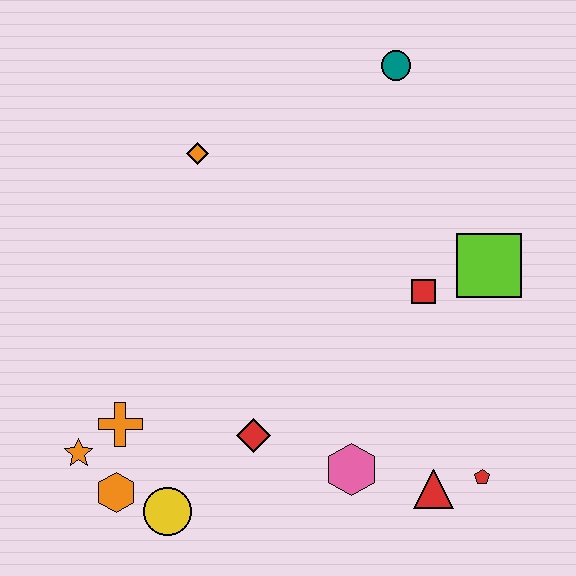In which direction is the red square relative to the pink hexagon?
The red square is above the pink hexagon.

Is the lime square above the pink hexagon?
Yes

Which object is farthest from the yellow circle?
The teal circle is farthest from the yellow circle.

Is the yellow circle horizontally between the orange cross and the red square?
Yes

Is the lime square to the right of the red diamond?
Yes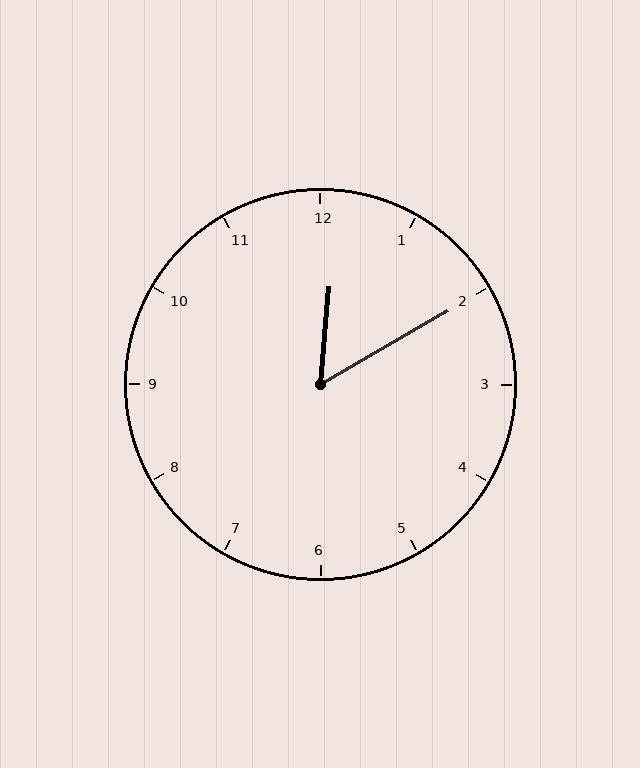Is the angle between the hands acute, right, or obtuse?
It is acute.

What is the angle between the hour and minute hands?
Approximately 55 degrees.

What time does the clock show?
12:10.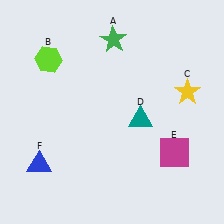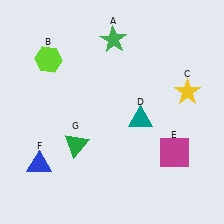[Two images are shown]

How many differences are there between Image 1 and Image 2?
There is 1 difference between the two images.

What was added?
A green triangle (G) was added in Image 2.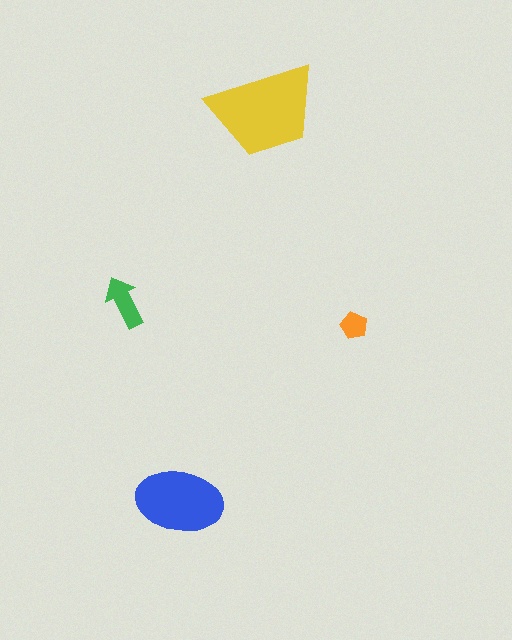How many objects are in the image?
There are 4 objects in the image.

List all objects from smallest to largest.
The orange pentagon, the green arrow, the blue ellipse, the yellow trapezoid.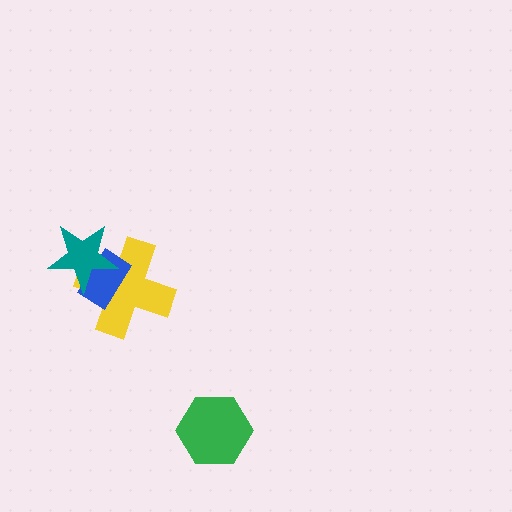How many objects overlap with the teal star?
2 objects overlap with the teal star.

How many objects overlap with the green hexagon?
0 objects overlap with the green hexagon.